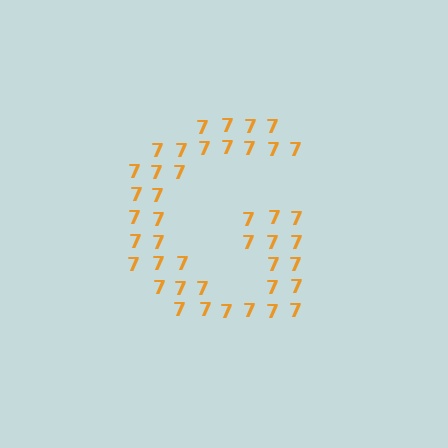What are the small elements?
The small elements are digit 7's.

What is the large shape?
The large shape is the letter G.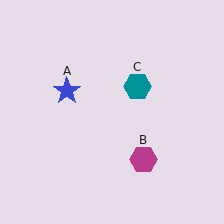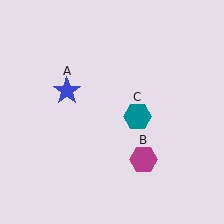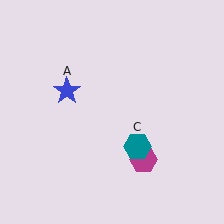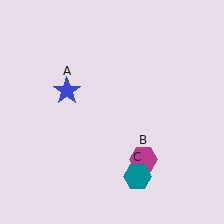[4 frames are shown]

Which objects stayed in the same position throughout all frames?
Blue star (object A) and magenta hexagon (object B) remained stationary.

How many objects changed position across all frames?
1 object changed position: teal hexagon (object C).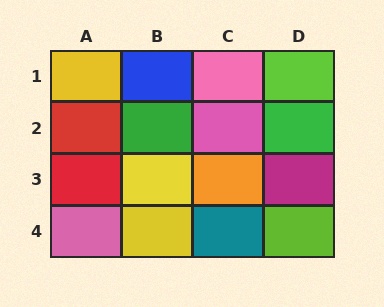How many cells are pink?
3 cells are pink.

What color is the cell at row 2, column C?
Pink.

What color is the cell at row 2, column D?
Green.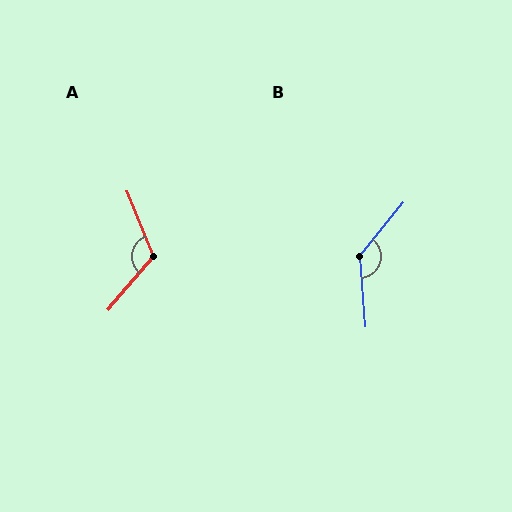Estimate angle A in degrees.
Approximately 118 degrees.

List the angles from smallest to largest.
A (118°), B (136°).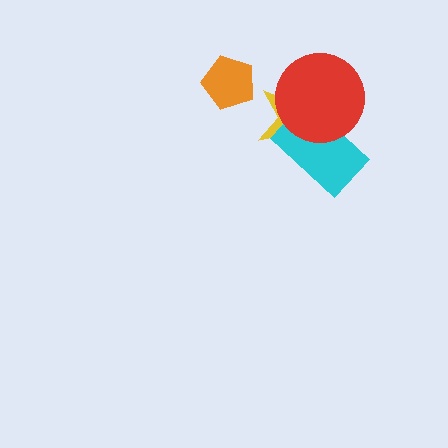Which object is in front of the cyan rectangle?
The red circle is in front of the cyan rectangle.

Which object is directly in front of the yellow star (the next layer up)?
The cyan rectangle is directly in front of the yellow star.